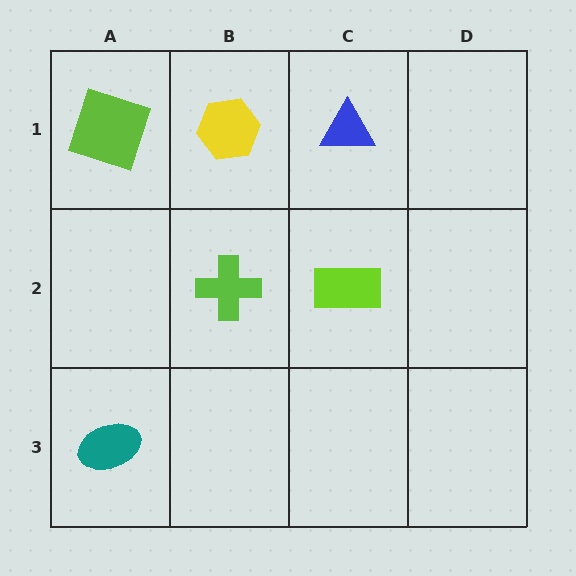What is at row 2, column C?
A lime rectangle.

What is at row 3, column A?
A teal ellipse.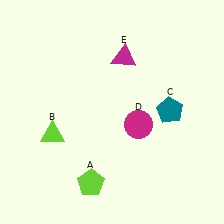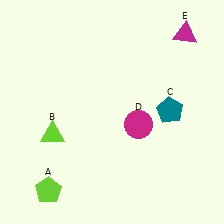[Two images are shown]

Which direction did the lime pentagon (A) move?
The lime pentagon (A) moved left.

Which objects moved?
The objects that moved are: the lime pentagon (A), the magenta triangle (E).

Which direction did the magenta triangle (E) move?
The magenta triangle (E) moved right.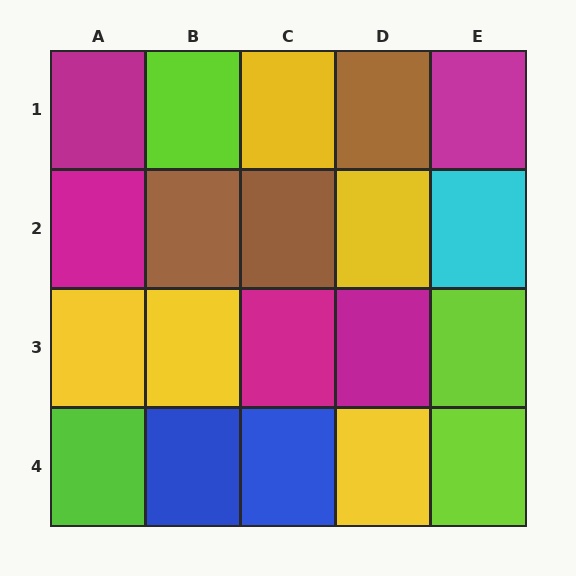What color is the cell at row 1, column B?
Lime.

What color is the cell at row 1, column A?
Magenta.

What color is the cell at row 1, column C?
Yellow.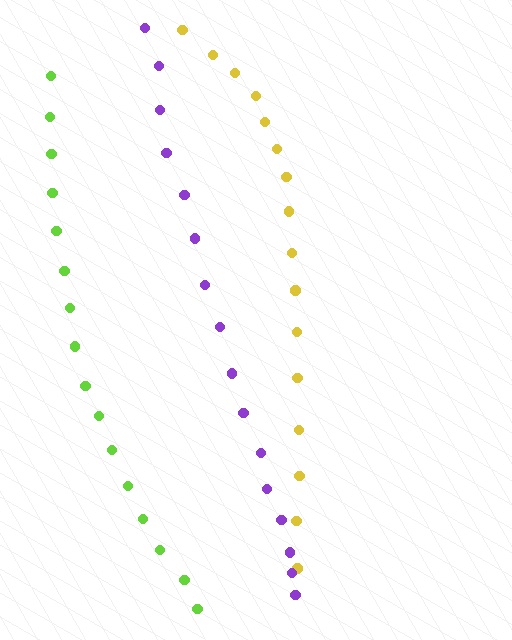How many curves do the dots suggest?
There are 3 distinct paths.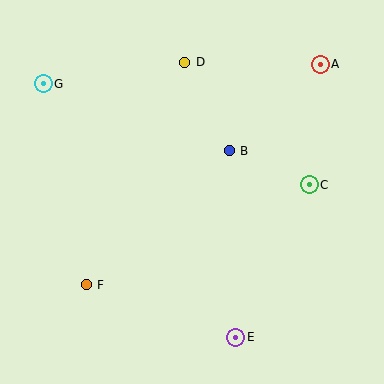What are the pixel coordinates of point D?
Point D is at (185, 62).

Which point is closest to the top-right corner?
Point A is closest to the top-right corner.